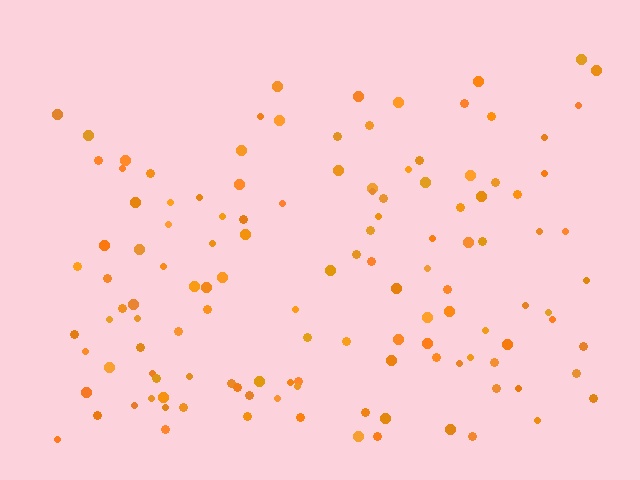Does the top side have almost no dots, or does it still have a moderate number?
Still a moderate number, just noticeably fewer than the bottom.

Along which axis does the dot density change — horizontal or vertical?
Vertical.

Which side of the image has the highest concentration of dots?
The bottom.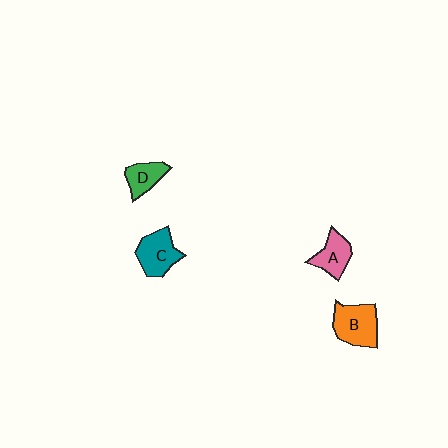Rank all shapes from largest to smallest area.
From largest to smallest: B (orange), C (teal), A (pink), D (green).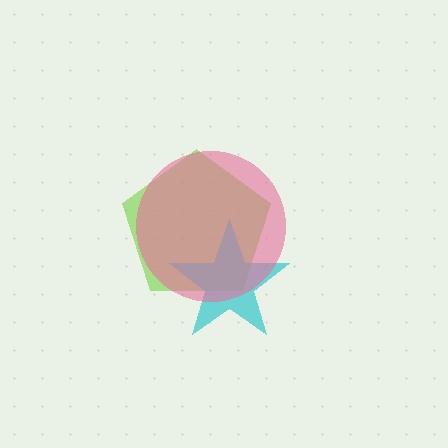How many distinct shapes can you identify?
There are 3 distinct shapes: a lime pentagon, a cyan star, a pink circle.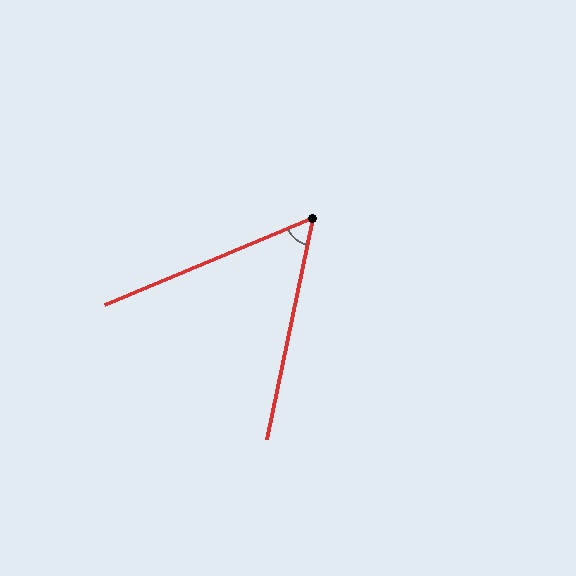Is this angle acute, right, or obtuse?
It is acute.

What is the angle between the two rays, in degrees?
Approximately 55 degrees.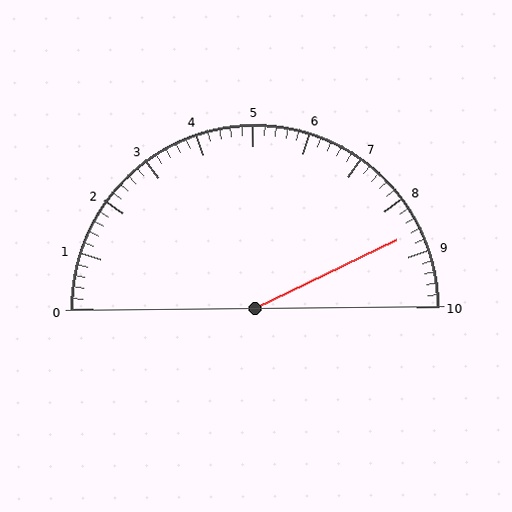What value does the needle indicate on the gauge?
The needle indicates approximately 8.6.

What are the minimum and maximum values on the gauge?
The gauge ranges from 0 to 10.